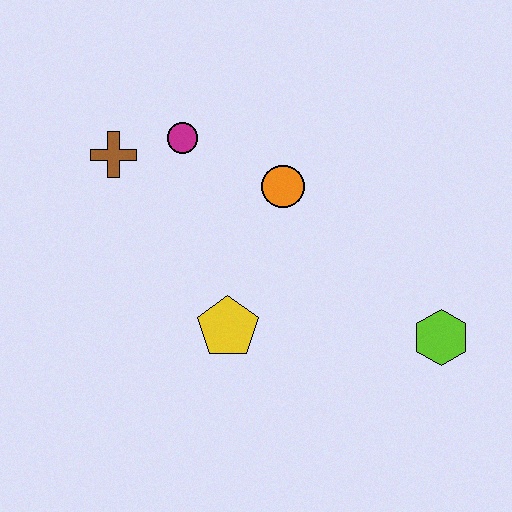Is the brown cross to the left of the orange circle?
Yes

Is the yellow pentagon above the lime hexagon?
Yes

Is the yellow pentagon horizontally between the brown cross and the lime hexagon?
Yes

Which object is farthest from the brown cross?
The lime hexagon is farthest from the brown cross.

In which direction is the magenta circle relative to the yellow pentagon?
The magenta circle is above the yellow pentagon.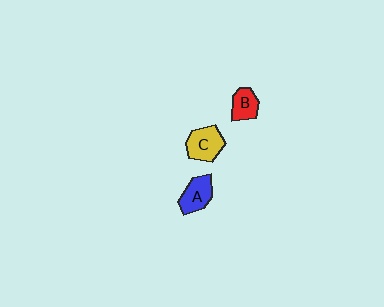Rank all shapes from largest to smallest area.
From largest to smallest: C (yellow), A (blue), B (red).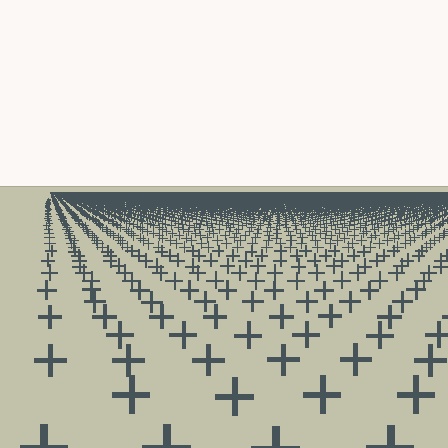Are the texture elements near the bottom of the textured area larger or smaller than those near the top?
Larger. Near the bottom, elements are closer to the viewer and appear at a bigger on-screen size.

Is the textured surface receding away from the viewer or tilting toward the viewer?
The surface is receding away from the viewer. Texture elements get smaller and denser toward the top.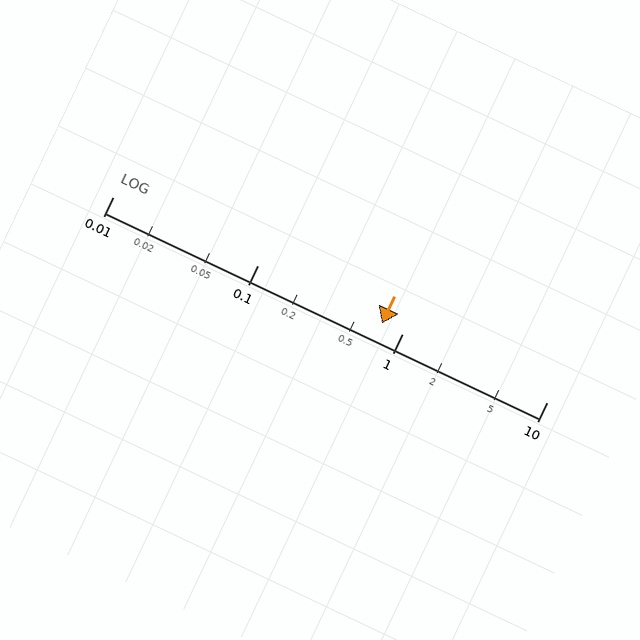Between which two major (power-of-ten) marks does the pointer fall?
The pointer is between 0.1 and 1.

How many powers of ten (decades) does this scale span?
The scale spans 3 decades, from 0.01 to 10.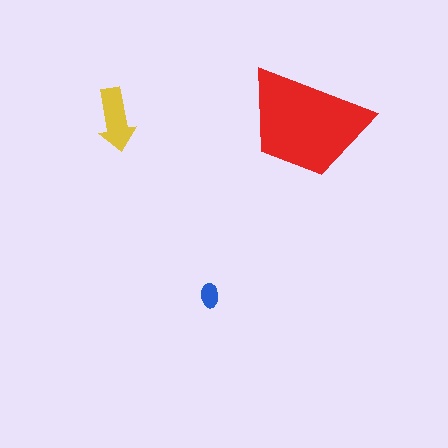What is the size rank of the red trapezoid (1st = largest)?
1st.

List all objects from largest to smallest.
The red trapezoid, the yellow arrow, the blue ellipse.